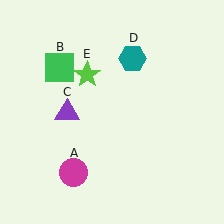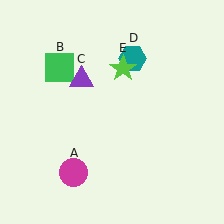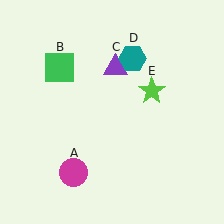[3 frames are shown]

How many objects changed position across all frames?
2 objects changed position: purple triangle (object C), lime star (object E).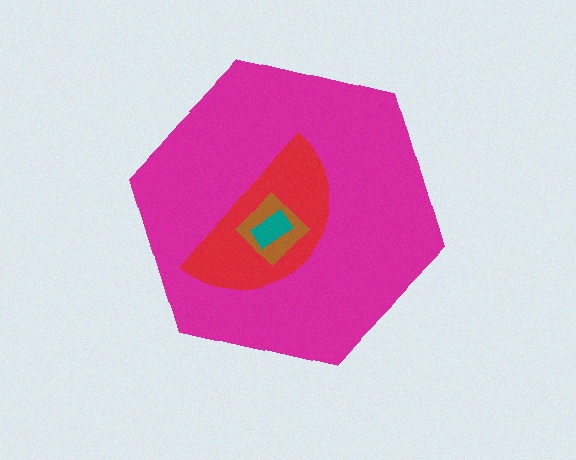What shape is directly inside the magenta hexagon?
The red semicircle.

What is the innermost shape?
The teal rectangle.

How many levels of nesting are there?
4.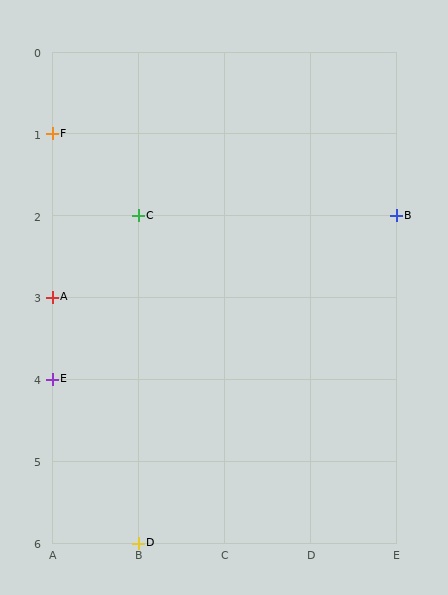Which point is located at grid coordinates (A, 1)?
Point F is at (A, 1).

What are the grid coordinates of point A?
Point A is at grid coordinates (A, 3).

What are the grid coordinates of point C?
Point C is at grid coordinates (B, 2).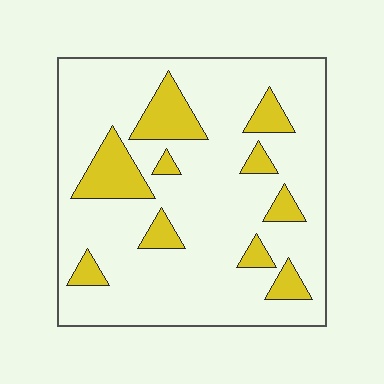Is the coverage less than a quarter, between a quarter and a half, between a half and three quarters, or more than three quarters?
Less than a quarter.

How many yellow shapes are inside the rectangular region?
10.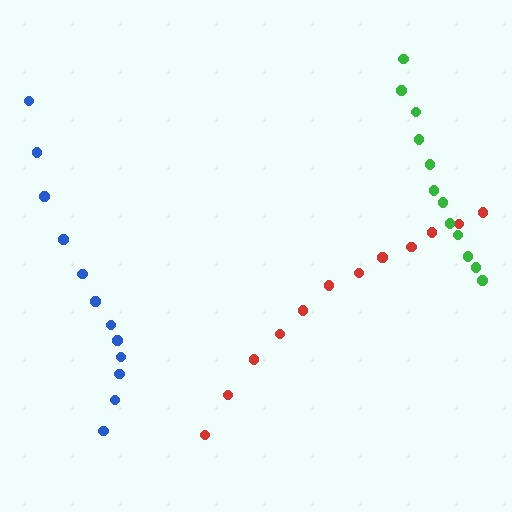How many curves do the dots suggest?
There are 3 distinct paths.